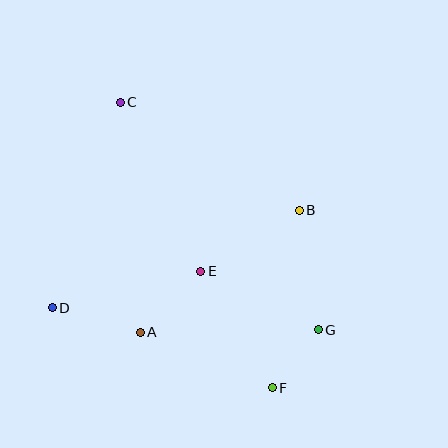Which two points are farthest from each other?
Points C and F are farthest from each other.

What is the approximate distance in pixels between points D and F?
The distance between D and F is approximately 234 pixels.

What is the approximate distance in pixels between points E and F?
The distance between E and F is approximately 137 pixels.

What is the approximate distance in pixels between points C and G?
The distance between C and G is approximately 301 pixels.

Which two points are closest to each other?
Points F and G are closest to each other.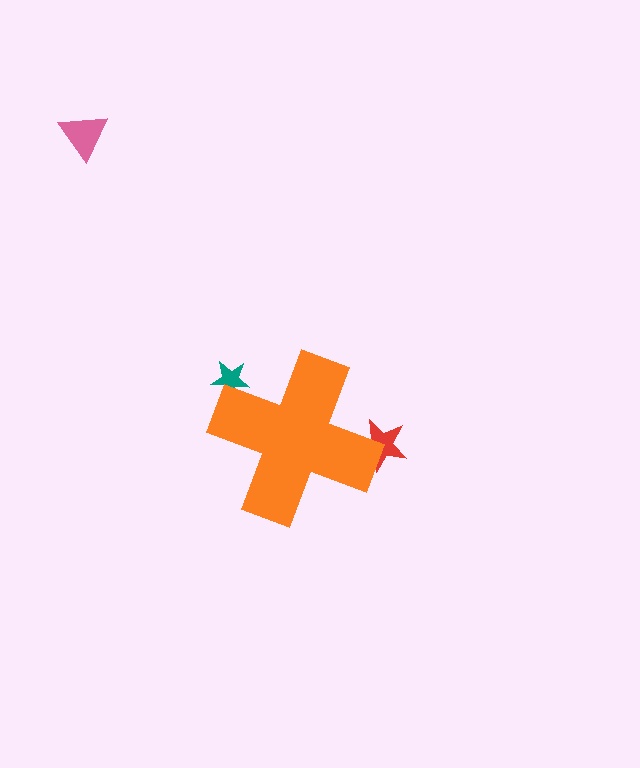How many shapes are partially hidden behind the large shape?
2 shapes are partially hidden.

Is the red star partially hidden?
Yes, the red star is partially hidden behind the orange cross.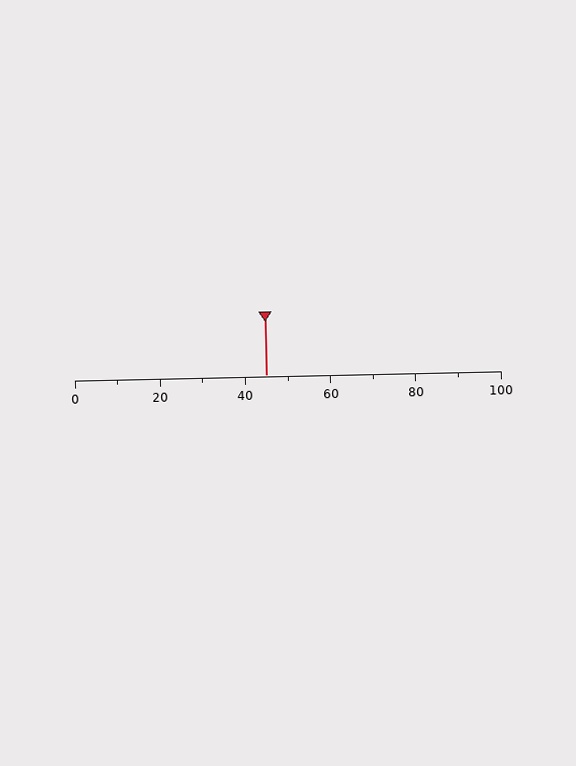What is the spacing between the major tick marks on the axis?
The major ticks are spaced 20 apart.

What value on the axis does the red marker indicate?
The marker indicates approximately 45.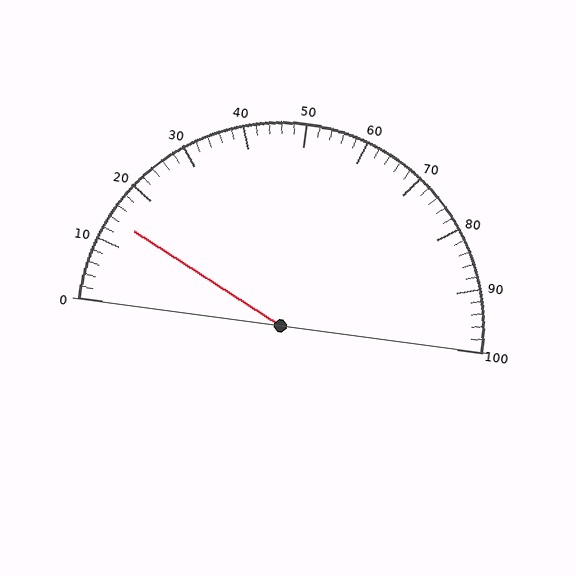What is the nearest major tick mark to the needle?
The nearest major tick mark is 10.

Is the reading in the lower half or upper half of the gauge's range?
The reading is in the lower half of the range (0 to 100).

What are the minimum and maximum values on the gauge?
The gauge ranges from 0 to 100.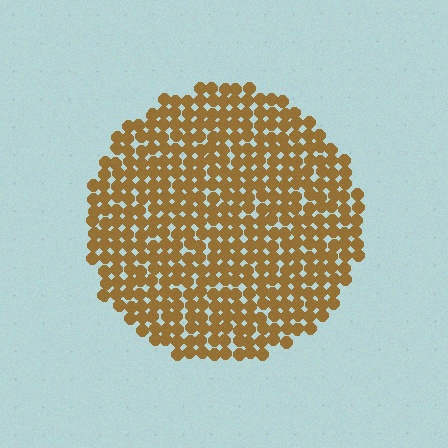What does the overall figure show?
The overall figure shows a circle.